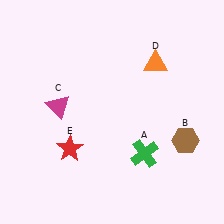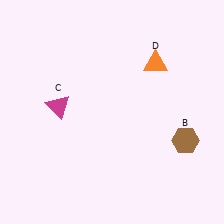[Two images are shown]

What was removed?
The green cross (A), the red star (E) were removed in Image 2.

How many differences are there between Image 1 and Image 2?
There are 2 differences between the two images.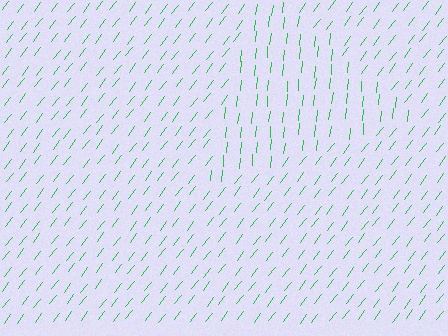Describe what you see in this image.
The image is filled with small green line segments. A triangle region in the image has lines oriented differently from the surrounding lines, creating a visible texture boundary.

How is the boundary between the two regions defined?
The boundary is defined purely by a change in line orientation (approximately 32 degrees difference). All lines are the same color and thickness.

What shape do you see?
I see a triangle.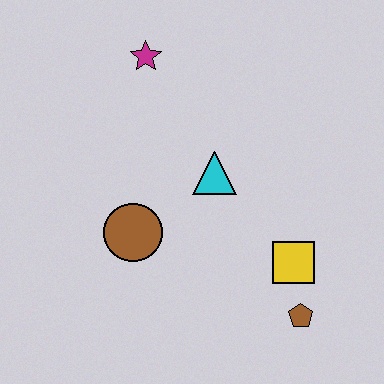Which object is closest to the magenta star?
The cyan triangle is closest to the magenta star.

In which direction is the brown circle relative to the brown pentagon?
The brown circle is to the left of the brown pentagon.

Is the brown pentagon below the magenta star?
Yes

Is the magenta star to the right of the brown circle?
Yes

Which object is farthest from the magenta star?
The brown pentagon is farthest from the magenta star.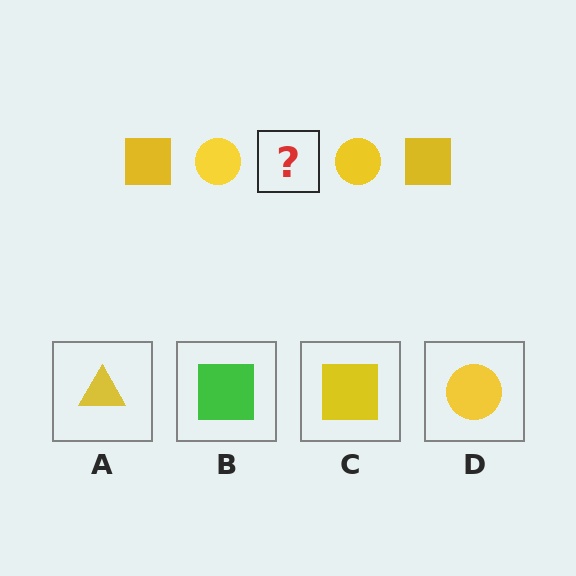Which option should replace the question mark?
Option C.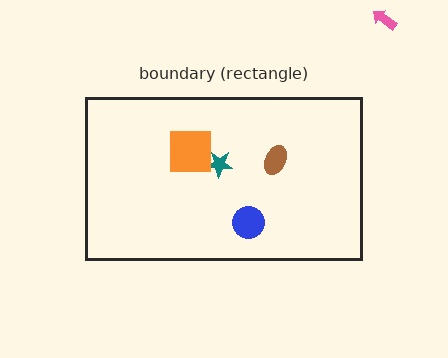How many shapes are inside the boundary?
4 inside, 1 outside.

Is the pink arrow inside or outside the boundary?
Outside.